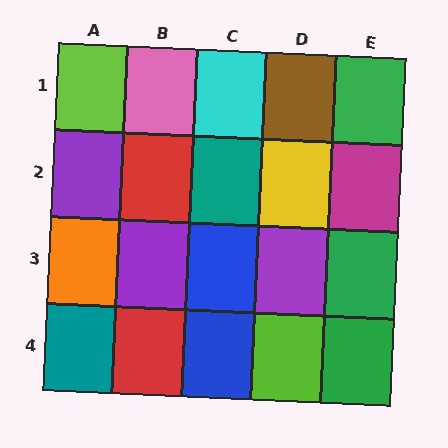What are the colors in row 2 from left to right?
Purple, red, teal, yellow, magenta.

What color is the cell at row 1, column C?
Cyan.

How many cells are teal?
2 cells are teal.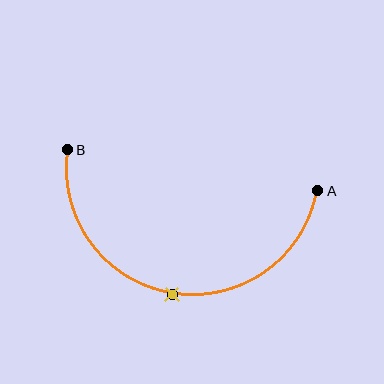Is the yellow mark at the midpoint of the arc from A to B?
Yes. The yellow mark lies on the arc at equal arc-length from both A and B — it is the arc midpoint.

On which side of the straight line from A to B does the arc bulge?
The arc bulges below the straight line connecting A and B.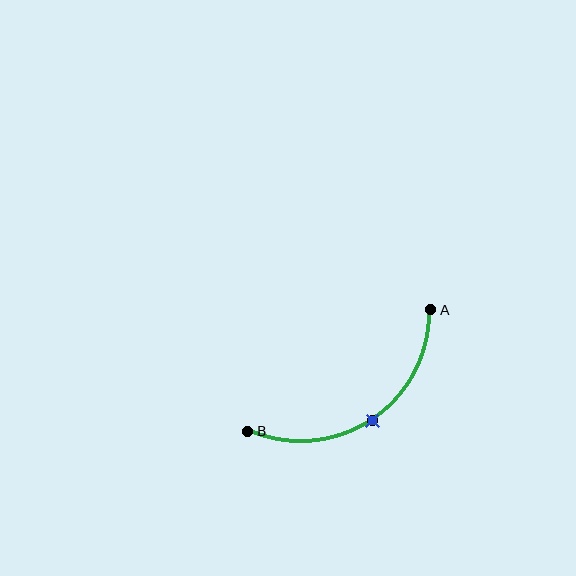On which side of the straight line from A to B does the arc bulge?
The arc bulges below the straight line connecting A and B.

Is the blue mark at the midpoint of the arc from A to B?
Yes. The blue mark lies on the arc at equal arc-length from both A and B — it is the arc midpoint.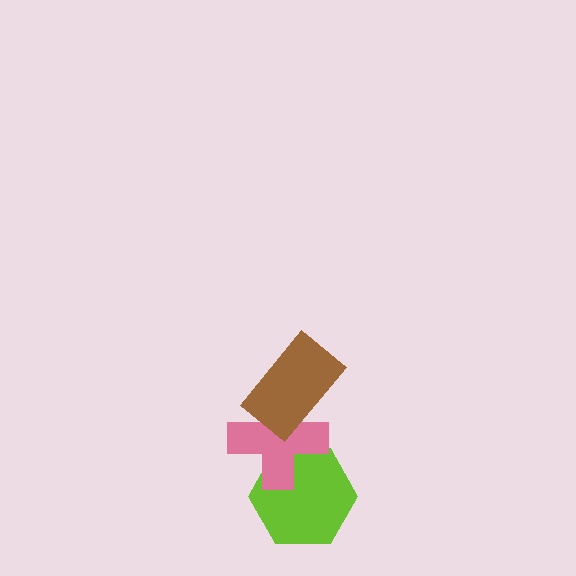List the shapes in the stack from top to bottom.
From top to bottom: the brown rectangle, the pink cross, the lime hexagon.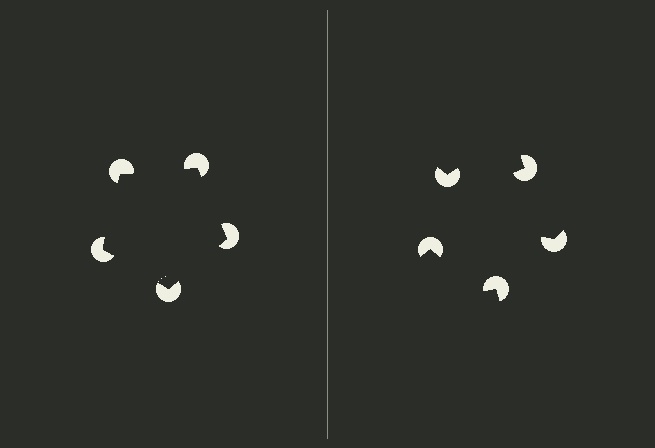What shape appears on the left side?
An illusory pentagon.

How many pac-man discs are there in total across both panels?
10 — 5 on each side.